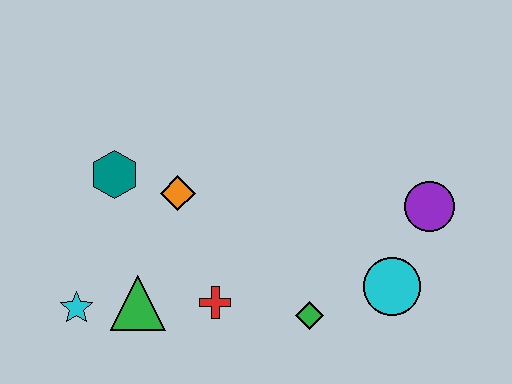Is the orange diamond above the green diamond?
Yes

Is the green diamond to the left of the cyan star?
No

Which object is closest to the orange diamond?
The teal hexagon is closest to the orange diamond.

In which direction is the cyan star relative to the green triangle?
The cyan star is to the left of the green triangle.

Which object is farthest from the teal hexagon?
The purple circle is farthest from the teal hexagon.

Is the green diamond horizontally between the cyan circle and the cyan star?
Yes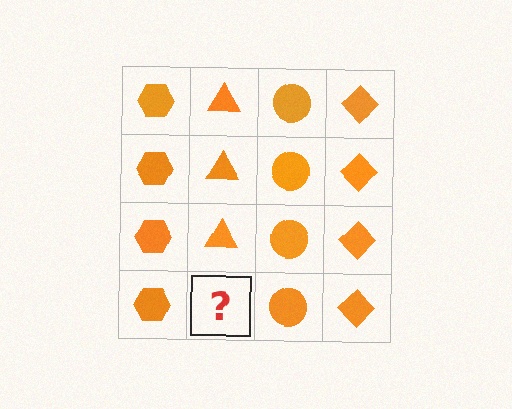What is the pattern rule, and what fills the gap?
The rule is that each column has a consistent shape. The gap should be filled with an orange triangle.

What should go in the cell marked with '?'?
The missing cell should contain an orange triangle.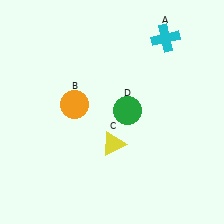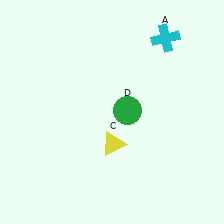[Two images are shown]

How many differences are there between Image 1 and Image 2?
There is 1 difference between the two images.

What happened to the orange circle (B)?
The orange circle (B) was removed in Image 2. It was in the top-left area of Image 1.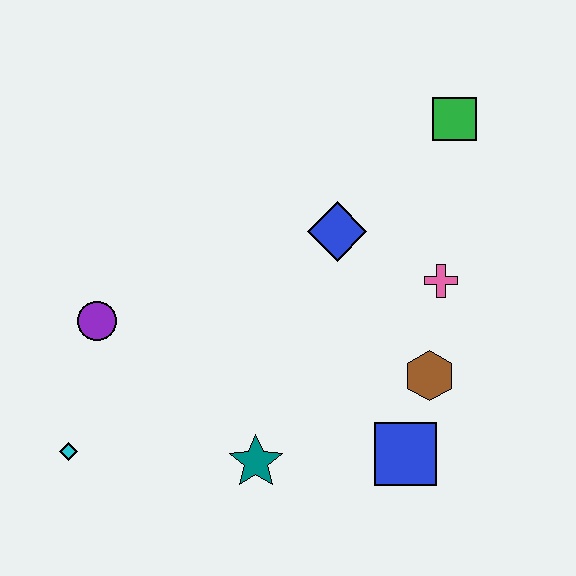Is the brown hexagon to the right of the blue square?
Yes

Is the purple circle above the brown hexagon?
Yes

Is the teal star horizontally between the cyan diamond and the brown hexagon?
Yes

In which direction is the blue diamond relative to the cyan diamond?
The blue diamond is to the right of the cyan diamond.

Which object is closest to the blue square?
The brown hexagon is closest to the blue square.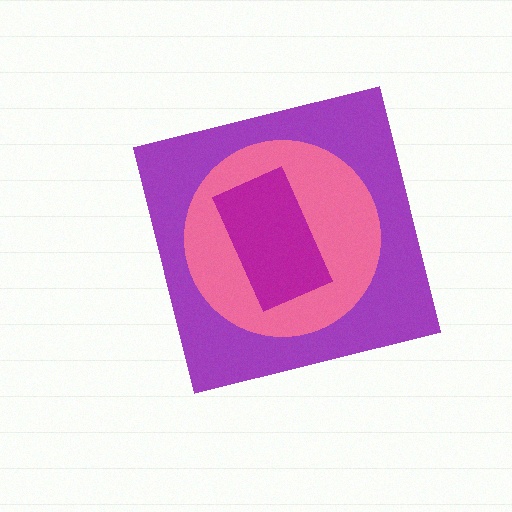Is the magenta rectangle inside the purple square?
Yes.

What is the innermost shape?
The magenta rectangle.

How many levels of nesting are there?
3.